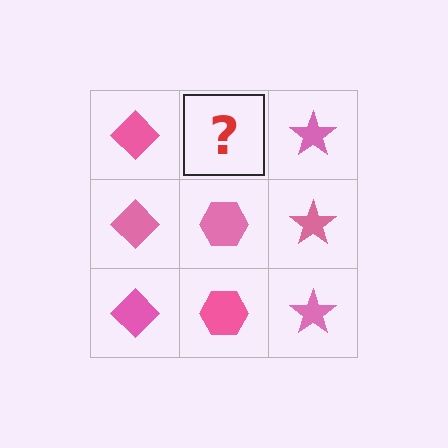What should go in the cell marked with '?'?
The missing cell should contain a pink hexagon.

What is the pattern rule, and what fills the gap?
The rule is that each column has a consistent shape. The gap should be filled with a pink hexagon.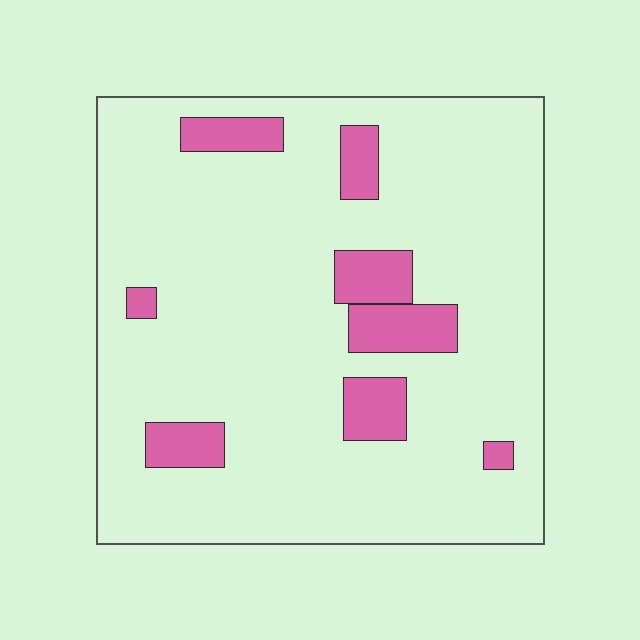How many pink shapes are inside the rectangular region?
8.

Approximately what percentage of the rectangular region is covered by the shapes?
Approximately 15%.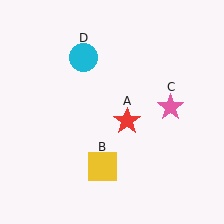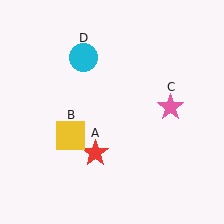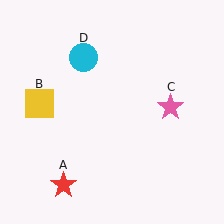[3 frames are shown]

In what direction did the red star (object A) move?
The red star (object A) moved down and to the left.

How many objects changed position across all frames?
2 objects changed position: red star (object A), yellow square (object B).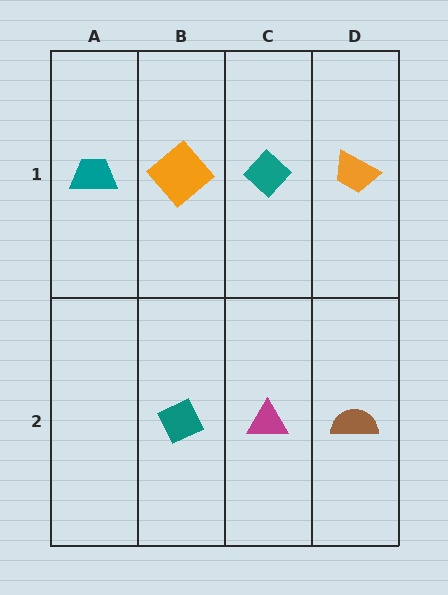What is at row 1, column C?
A teal diamond.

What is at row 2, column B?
A teal diamond.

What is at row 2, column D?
A brown semicircle.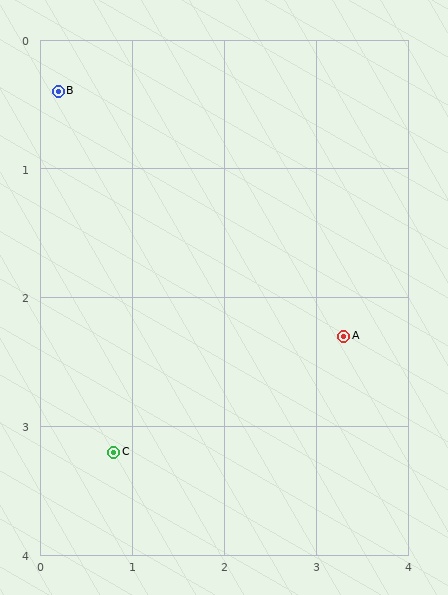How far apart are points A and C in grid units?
Points A and C are about 2.7 grid units apart.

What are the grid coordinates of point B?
Point B is at approximately (0.2, 0.4).